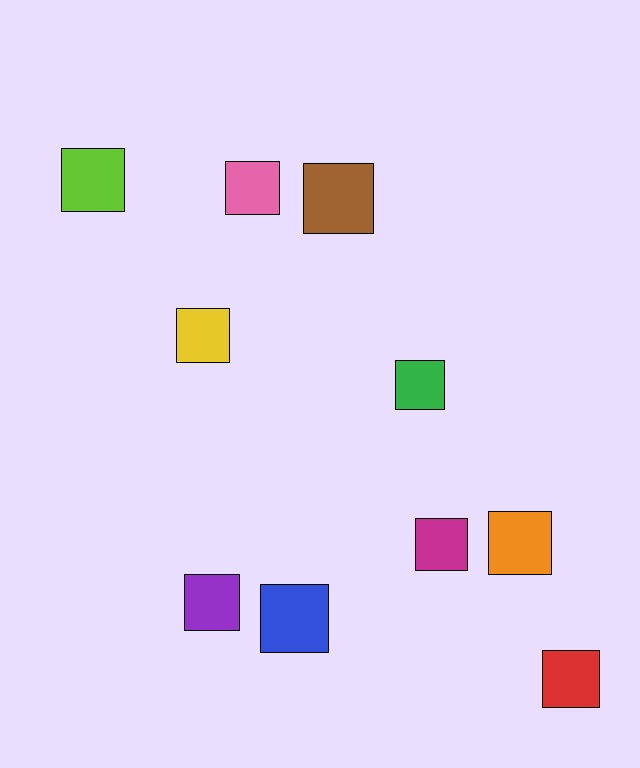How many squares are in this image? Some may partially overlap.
There are 10 squares.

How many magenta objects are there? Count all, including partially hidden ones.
There is 1 magenta object.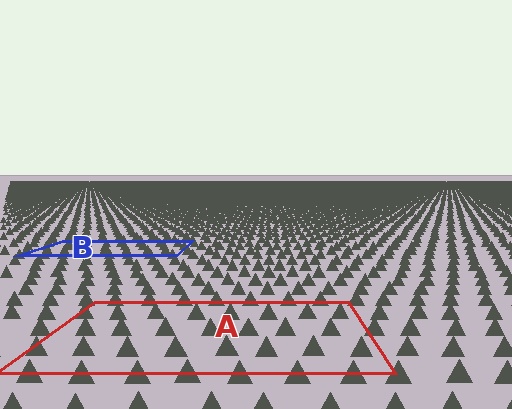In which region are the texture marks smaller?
The texture marks are smaller in region B, because it is farther away.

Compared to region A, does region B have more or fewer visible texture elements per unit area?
Region B has more texture elements per unit area — they are packed more densely because it is farther away.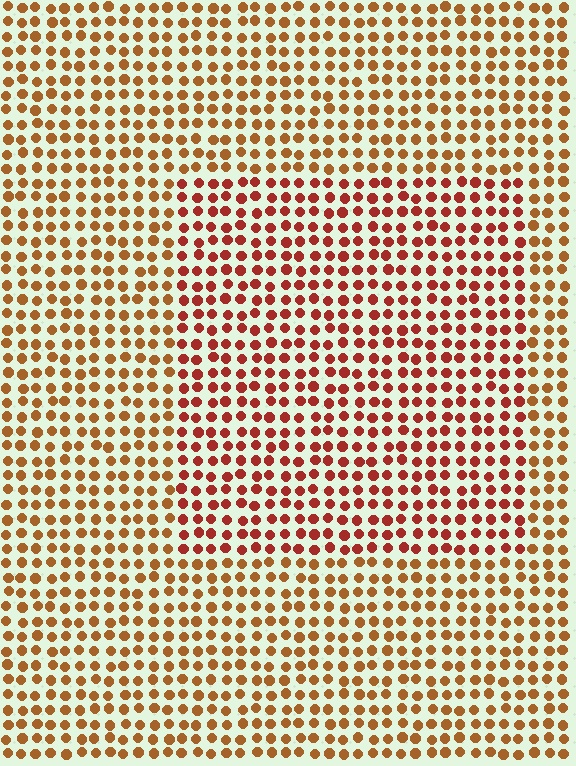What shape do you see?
I see a rectangle.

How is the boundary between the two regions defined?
The boundary is defined purely by a slight shift in hue (about 27 degrees). Spacing, size, and orientation are identical on both sides.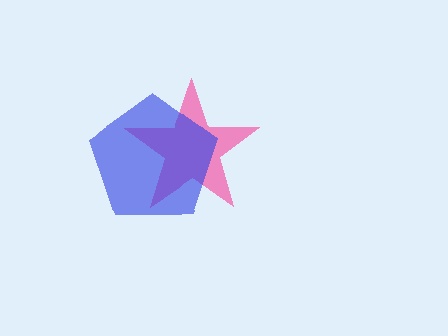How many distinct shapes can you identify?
There are 2 distinct shapes: a pink star, a blue pentagon.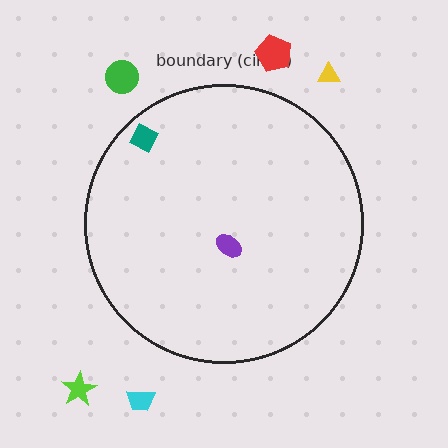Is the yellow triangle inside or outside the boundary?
Outside.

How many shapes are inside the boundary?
2 inside, 5 outside.